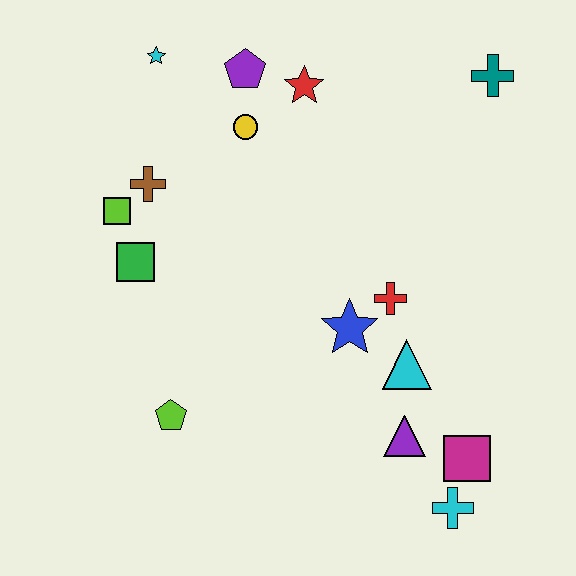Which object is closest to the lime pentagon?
The green square is closest to the lime pentagon.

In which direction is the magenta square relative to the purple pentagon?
The magenta square is below the purple pentagon.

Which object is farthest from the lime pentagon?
The teal cross is farthest from the lime pentagon.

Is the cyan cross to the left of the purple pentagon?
No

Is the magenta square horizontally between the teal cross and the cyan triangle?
Yes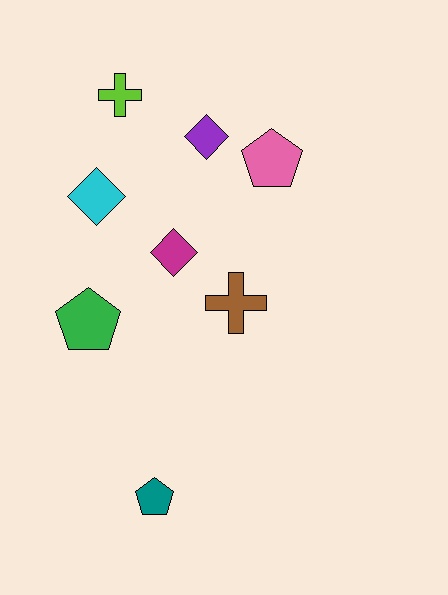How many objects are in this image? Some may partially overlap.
There are 8 objects.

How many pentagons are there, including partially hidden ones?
There are 3 pentagons.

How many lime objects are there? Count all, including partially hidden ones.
There is 1 lime object.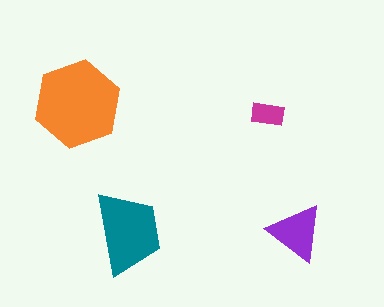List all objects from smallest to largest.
The magenta rectangle, the purple triangle, the teal trapezoid, the orange hexagon.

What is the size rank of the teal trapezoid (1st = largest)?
2nd.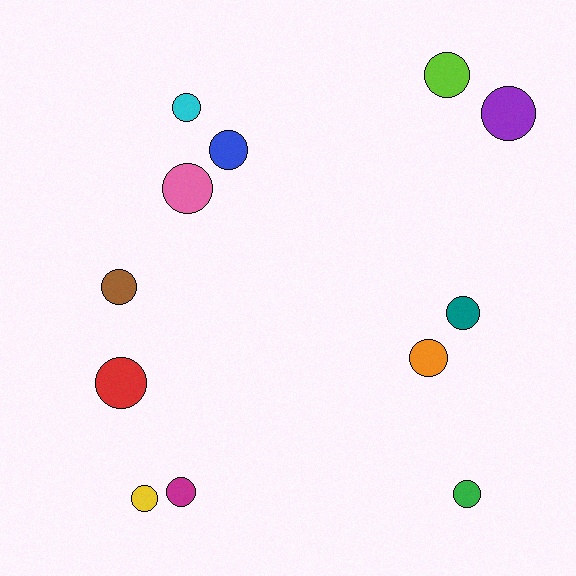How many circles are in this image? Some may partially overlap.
There are 12 circles.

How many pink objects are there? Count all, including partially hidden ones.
There is 1 pink object.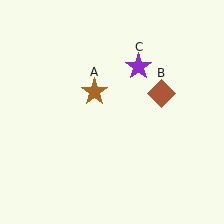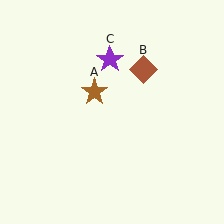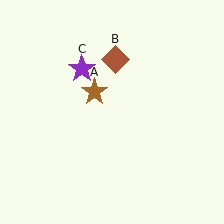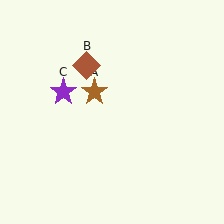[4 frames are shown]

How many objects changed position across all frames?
2 objects changed position: brown diamond (object B), purple star (object C).